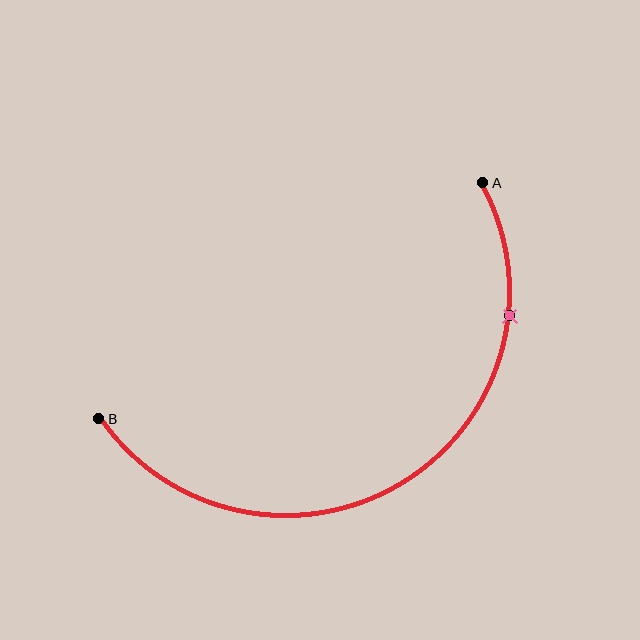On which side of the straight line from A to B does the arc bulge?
The arc bulges below the straight line connecting A and B.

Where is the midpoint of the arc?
The arc midpoint is the point on the curve farthest from the straight line joining A and B. It sits below that line.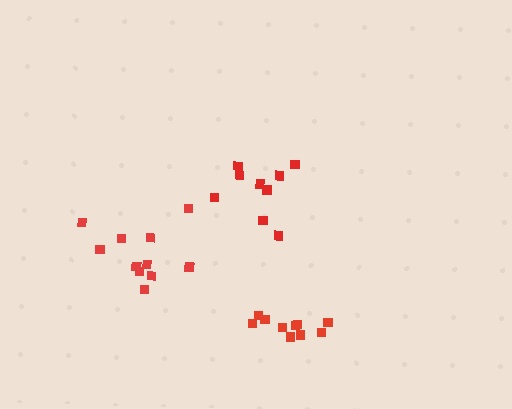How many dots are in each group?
Group 1: 9 dots, Group 2: 10 dots, Group 3: 11 dots (30 total).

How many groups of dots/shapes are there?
There are 3 groups.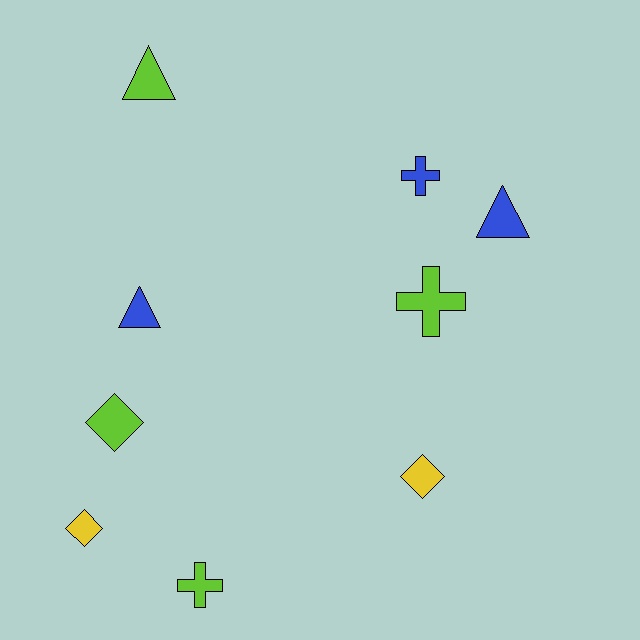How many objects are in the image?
There are 9 objects.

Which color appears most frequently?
Lime, with 4 objects.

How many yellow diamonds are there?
There are 2 yellow diamonds.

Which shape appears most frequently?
Diamond, with 3 objects.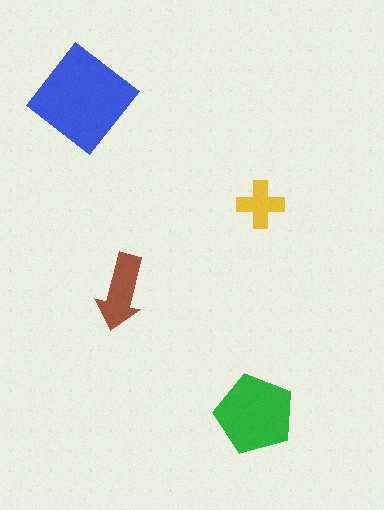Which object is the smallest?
The yellow cross.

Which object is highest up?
The blue diamond is topmost.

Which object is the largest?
The blue diamond.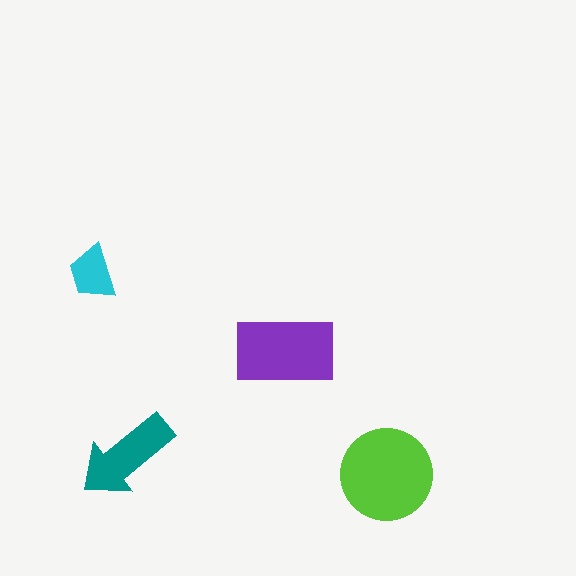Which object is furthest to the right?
The lime circle is rightmost.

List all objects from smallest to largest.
The cyan trapezoid, the teal arrow, the purple rectangle, the lime circle.